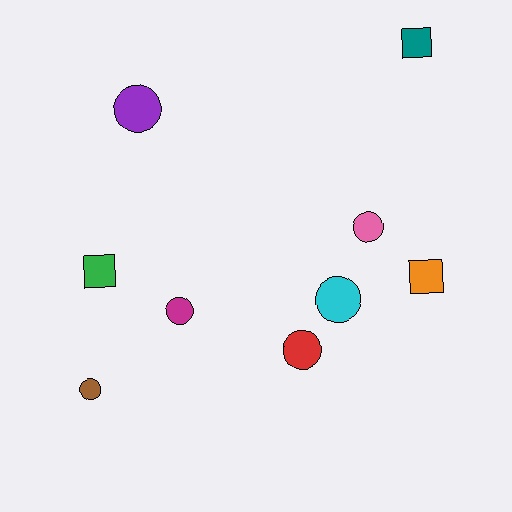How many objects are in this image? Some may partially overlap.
There are 9 objects.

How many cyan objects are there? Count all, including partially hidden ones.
There is 1 cyan object.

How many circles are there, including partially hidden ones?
There are 6 circles.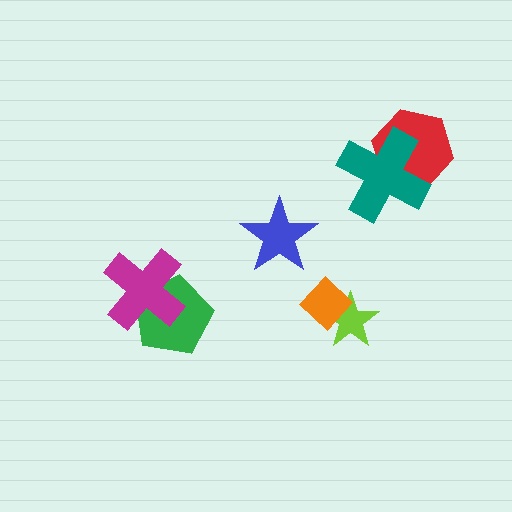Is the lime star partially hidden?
Yes, it is partially covered by another shape.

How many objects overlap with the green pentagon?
1 object overlaps with the green pentagon.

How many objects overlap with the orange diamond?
1 object overlaps with the orange diamond.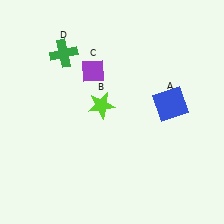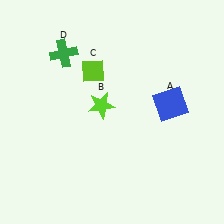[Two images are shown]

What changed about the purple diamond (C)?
In Image 1, C is purple. In Image 2, it changed to lime.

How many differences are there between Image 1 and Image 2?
There is 1 difference between the two images.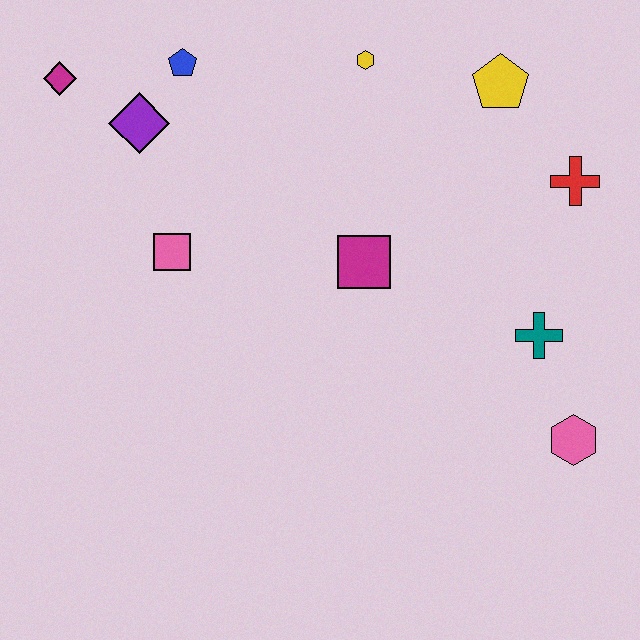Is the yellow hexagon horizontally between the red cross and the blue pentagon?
Yes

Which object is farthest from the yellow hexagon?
The pink hexagon is farthest from the yellow hexagon.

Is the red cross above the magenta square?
Yes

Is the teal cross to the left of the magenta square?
No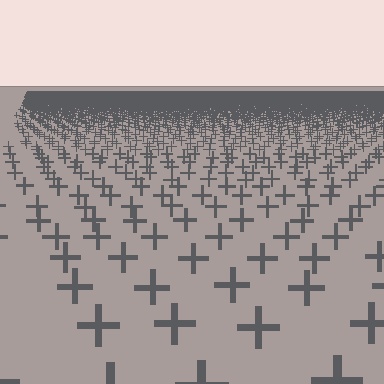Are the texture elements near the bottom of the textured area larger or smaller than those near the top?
Larger. Near the bottom, elements are closer to the viewer and appear at a bigger on-screen size.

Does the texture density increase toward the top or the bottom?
Density increases toward the top.